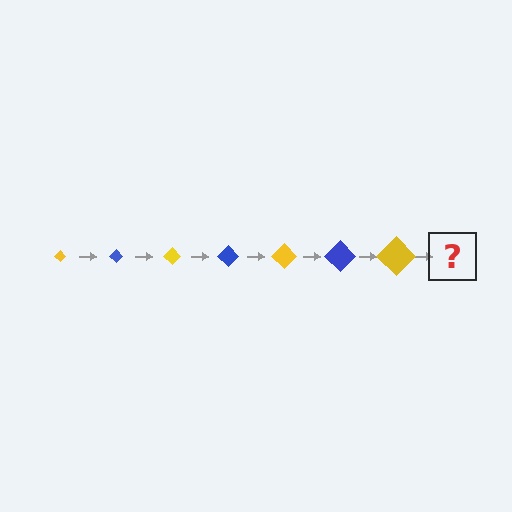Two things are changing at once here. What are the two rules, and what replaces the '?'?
The two rules are that the diamond grows larger each step and the color cycles through yellow and blue. The '?' should be a blue diamond, larger than the previous one.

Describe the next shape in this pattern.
It should be a blue diamond, larger than the previous one.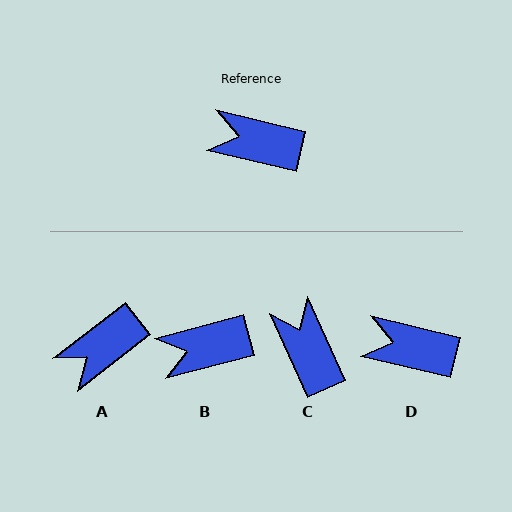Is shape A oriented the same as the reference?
No, it is off by about 51 degrees.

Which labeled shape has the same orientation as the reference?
D.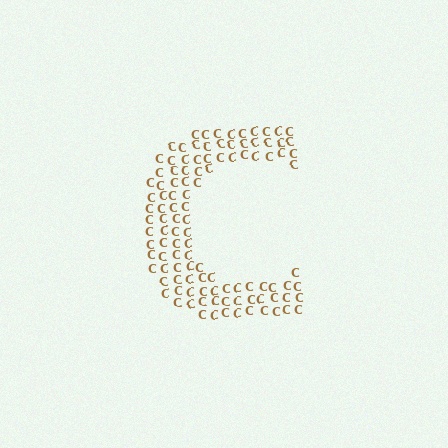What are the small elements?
The small elements are letter C's.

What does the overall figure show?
The overall figure shows the letter C.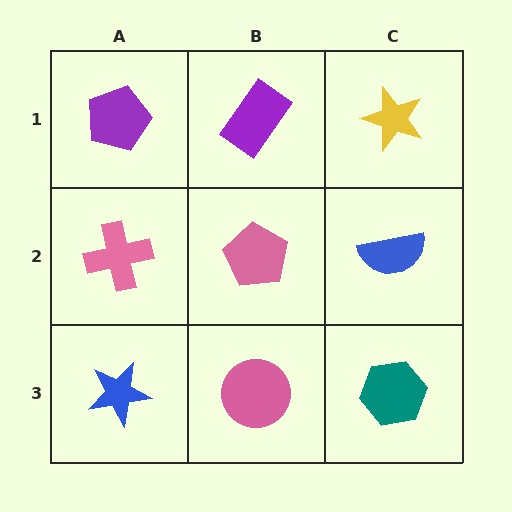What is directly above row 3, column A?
A pink cross.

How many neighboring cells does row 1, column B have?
3.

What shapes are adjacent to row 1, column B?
A pink pentagon (row 2, column B), a purple pentagon (row 1, column A), a yellow star (row 1, column C).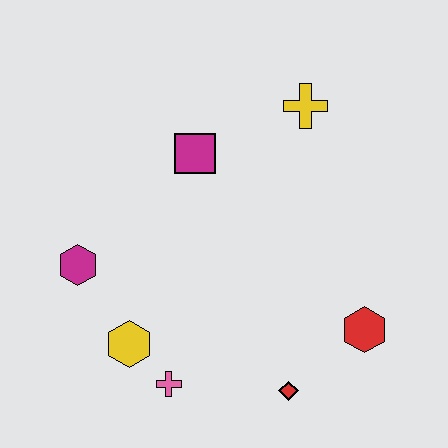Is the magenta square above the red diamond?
Yes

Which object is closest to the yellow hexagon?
The pink cross is closest to the yellow hexagon.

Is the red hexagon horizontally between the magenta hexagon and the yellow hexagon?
No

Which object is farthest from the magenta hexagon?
The red hexagon is farthest from the magenta hexagon.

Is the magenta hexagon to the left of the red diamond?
Yes